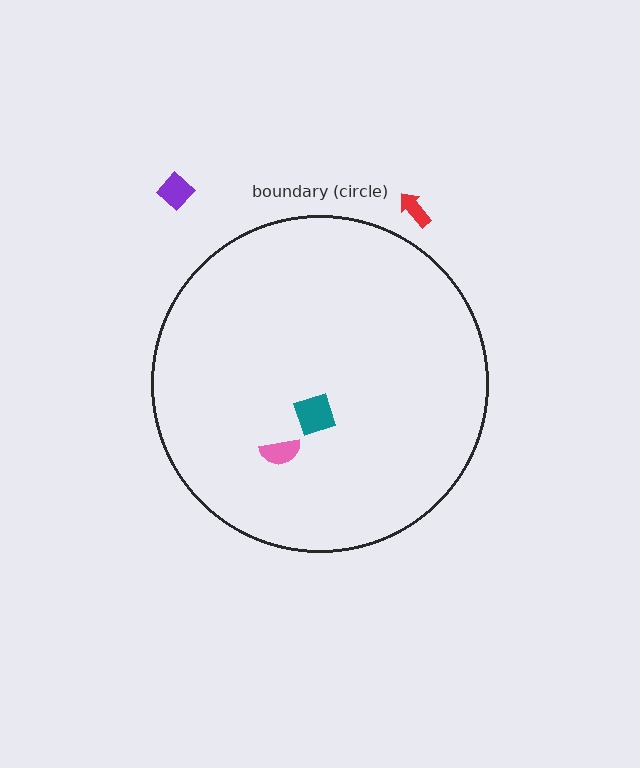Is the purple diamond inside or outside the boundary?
Outside.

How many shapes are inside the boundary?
2 inside, 2 outside.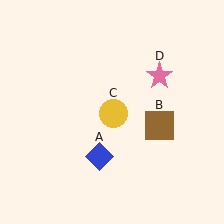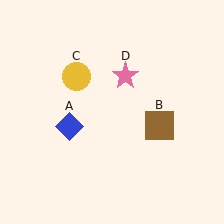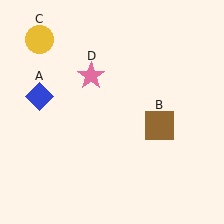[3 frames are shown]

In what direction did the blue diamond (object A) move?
The blue diamond (object A) moved up and to the left.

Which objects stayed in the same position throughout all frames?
Brown square (object B) remained stationary.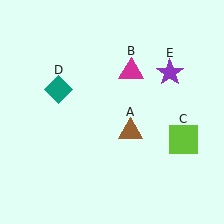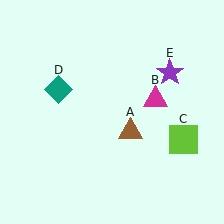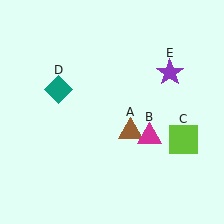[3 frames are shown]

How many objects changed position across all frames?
1 object changed position: magenta triangle (object B).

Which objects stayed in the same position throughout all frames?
Brown triangle (object A) and lime square (object C) and teal diamond (object D) and purple star (object E) remained stationary.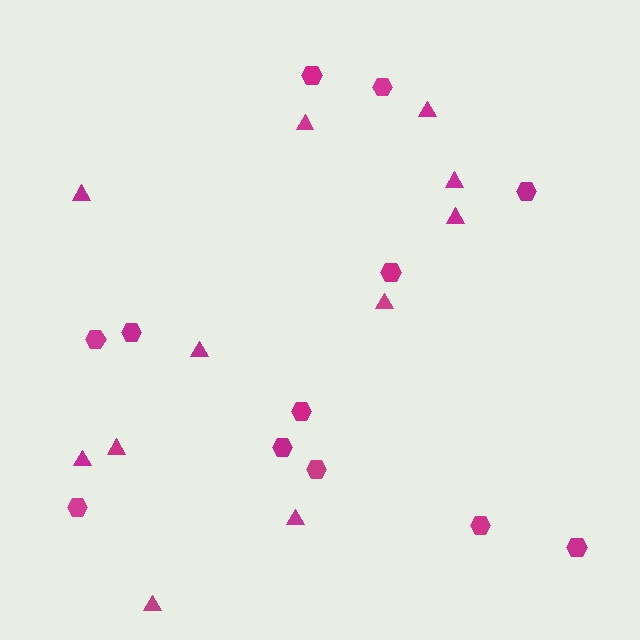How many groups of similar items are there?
There are 2 groups: one group of triangles (11) and one group of hexagons (12).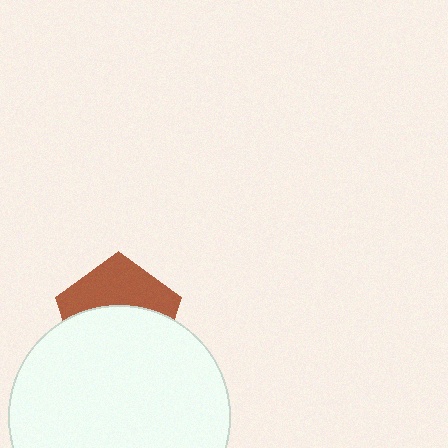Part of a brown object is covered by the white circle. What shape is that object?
It is a pentagon.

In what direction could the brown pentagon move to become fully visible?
The brown pentagon could move up. That would shift it out from behind the white circle entirely.